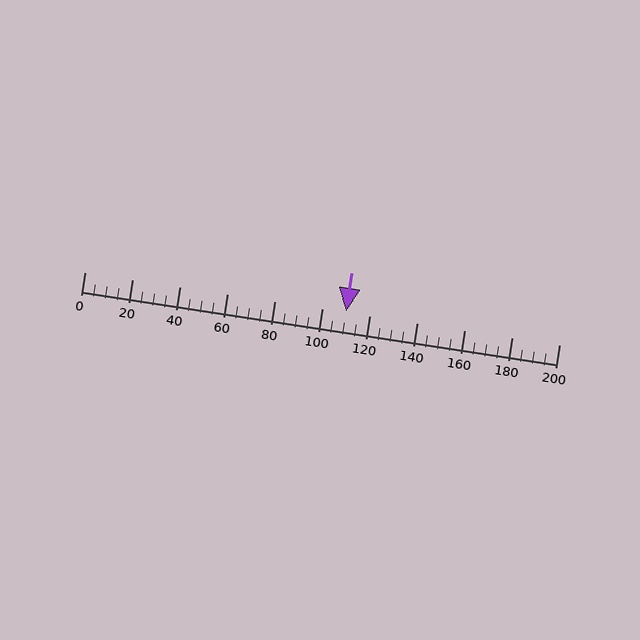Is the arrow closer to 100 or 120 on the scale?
The arrow is closer to 120.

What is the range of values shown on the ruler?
The ruler shows values from 0 to 200.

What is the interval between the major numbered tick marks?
The major tick marks are spaced 20 units apart.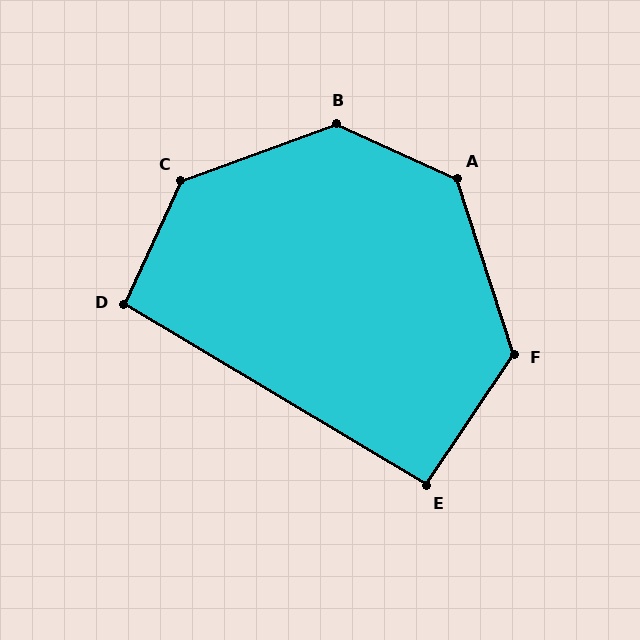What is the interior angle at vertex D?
Approximately 96 degrees (obtuse).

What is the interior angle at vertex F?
Approximately 128 degrees (obtuse).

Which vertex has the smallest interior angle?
E, at approximately 93 degrees.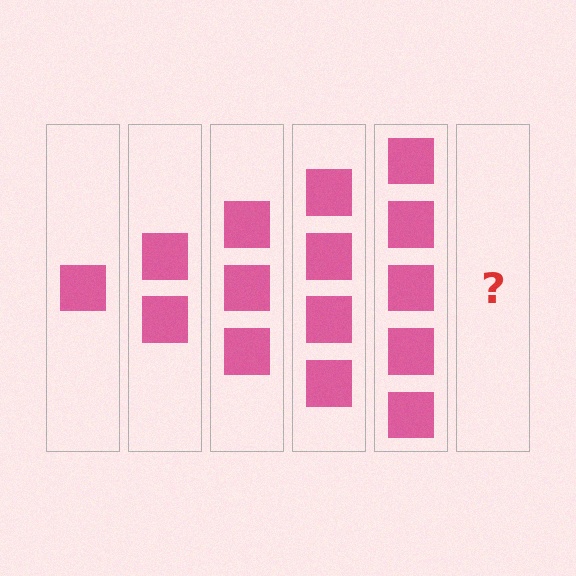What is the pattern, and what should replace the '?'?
The pattern is that each step adds one more square. The '?' should be 6 squares.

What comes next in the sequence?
The next element should be 6 squares.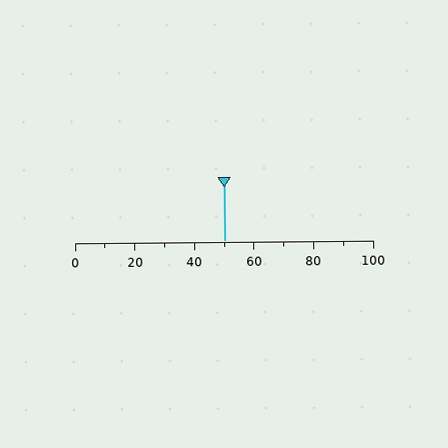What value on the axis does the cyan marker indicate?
The marker indicates approximately 50.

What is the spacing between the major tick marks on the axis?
The major ticks are spaced 20 apart.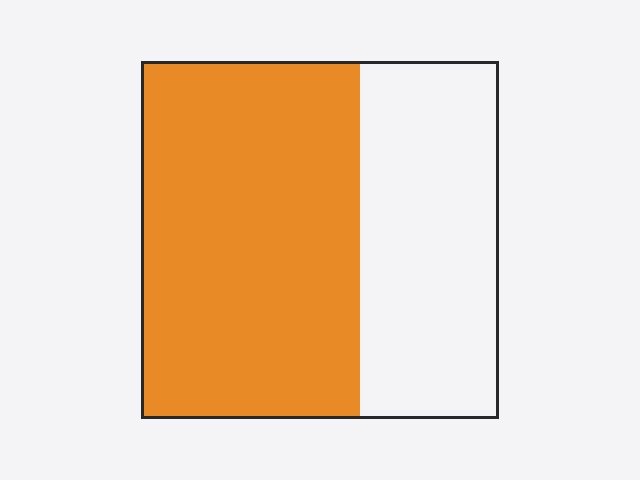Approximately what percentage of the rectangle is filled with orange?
Approximately 60%.